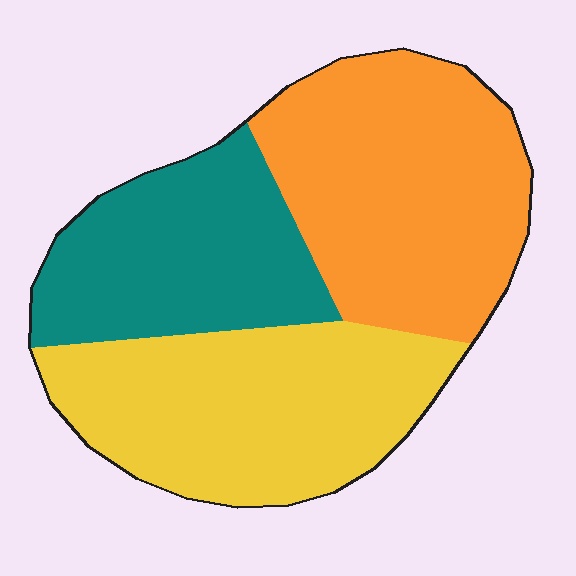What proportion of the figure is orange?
Orange covers around 35% of the figure.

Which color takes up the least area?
Teal, at roughly 25%.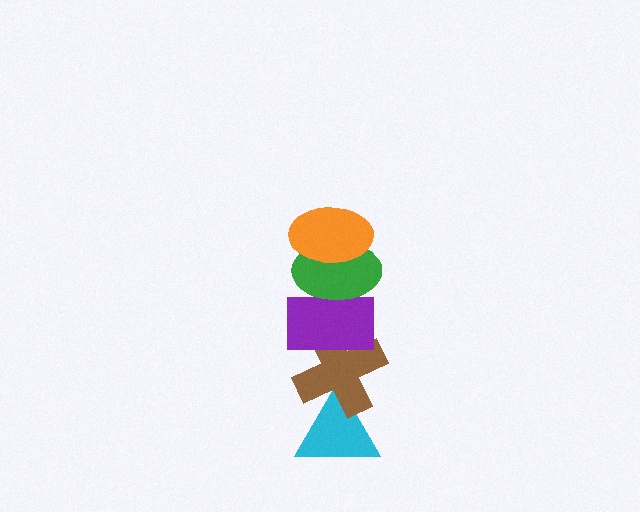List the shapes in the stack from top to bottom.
From top to bottom: the orange ellipse, the green ellipse, the purple rectangle, the brown cross, the cyan triangle.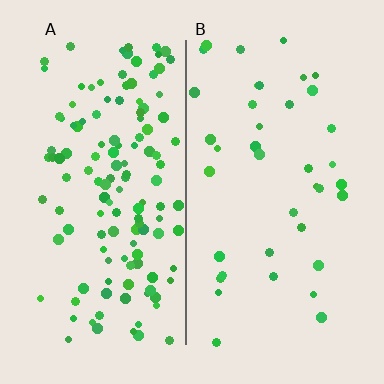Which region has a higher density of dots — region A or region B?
A (the left).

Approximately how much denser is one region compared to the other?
Approximately 3.3× — region A over region B.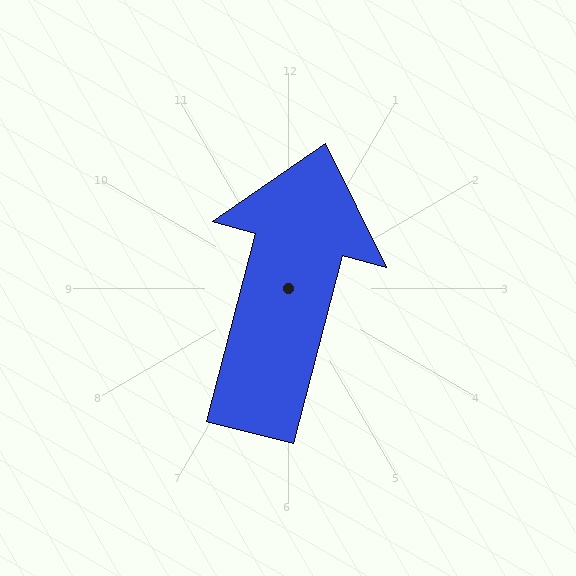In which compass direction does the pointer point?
North.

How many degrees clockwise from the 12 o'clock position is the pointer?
Approximately 15 degrees.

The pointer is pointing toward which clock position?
Roughly 12 o'clock.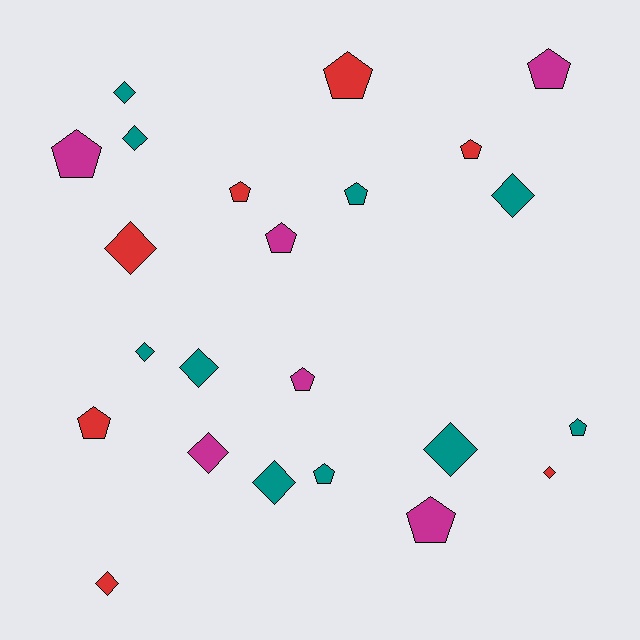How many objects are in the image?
There are 23 objects.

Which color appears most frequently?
Teal, with 10 objects.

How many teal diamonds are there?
There are 7 teal diamonds.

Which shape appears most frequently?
Pentagon, with 12 objects.